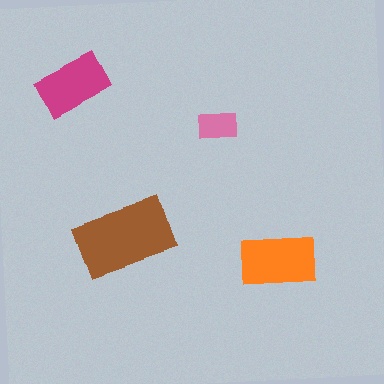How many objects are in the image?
There are 4 objects in the image.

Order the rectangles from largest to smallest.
the brown one, the orange one, the magenta one, the pink one.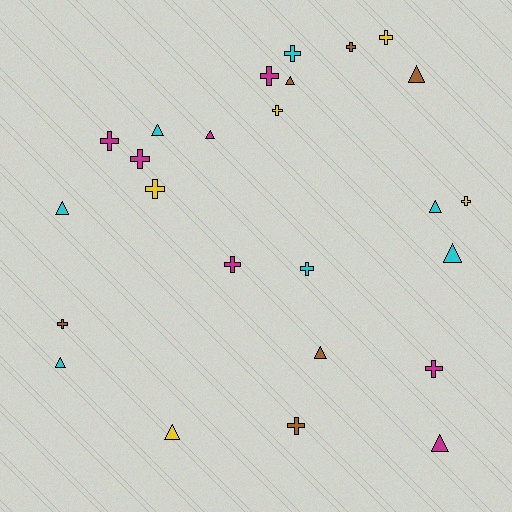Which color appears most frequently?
Cyan, with 7 objects.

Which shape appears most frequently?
Cross, with 14 objects.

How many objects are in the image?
There are 25 objects.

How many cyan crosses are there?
There are 2 cyan crosses.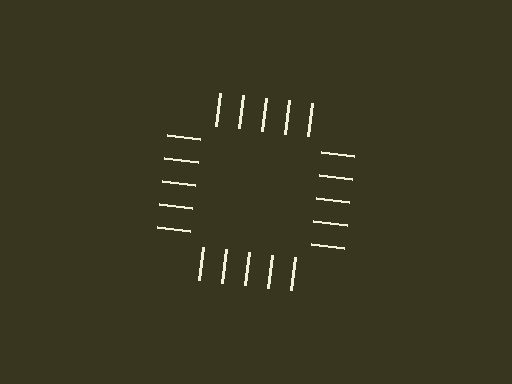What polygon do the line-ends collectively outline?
An illusory square — the line segments terminate on its edges but no continuous stroke is drawn.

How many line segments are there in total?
20 — 5 along each of the 4 edges.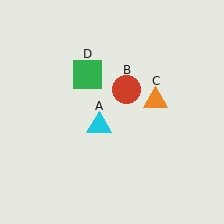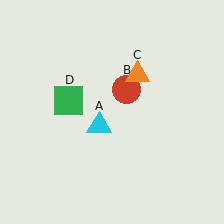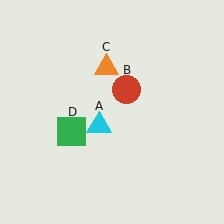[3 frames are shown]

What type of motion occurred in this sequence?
The orange triangle (object C), green square (object D) rotated counterclockwise around the center of the scene.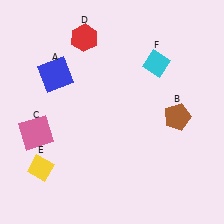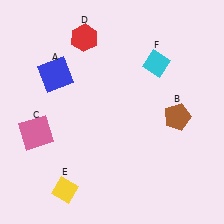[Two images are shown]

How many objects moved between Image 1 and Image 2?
1 object moved between the two images.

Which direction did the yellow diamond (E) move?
The yellow diamond (E) moved right.